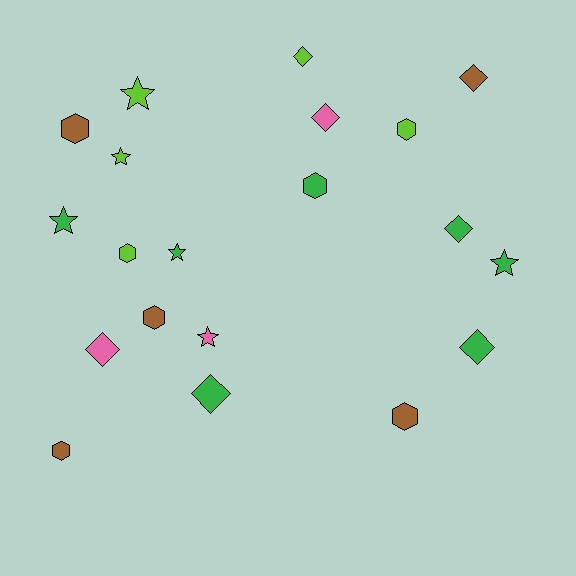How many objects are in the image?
There are 20 objects.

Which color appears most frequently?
Green, with 7 objects.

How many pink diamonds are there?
There are 2 pink diamonds.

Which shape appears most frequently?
Hexagon, with 7 objects.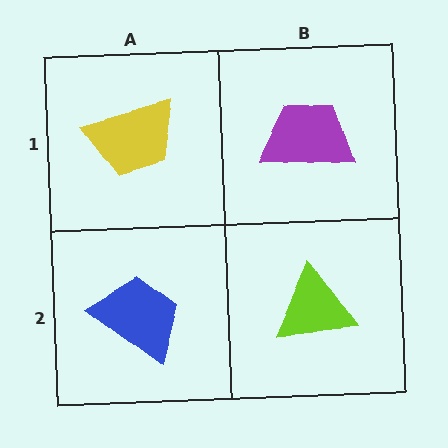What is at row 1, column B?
A purple trapezoid.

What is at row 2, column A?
A blue trapezoid.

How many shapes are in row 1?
2 shapes.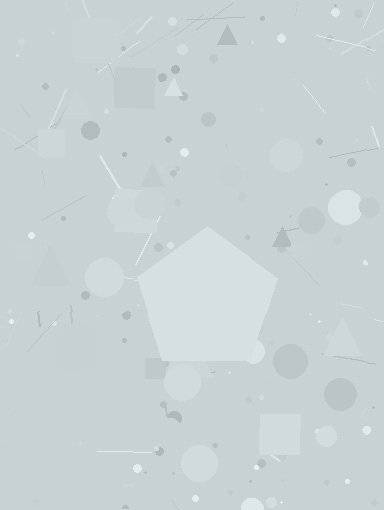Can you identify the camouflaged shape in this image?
The camouflaged shape is a pentagon.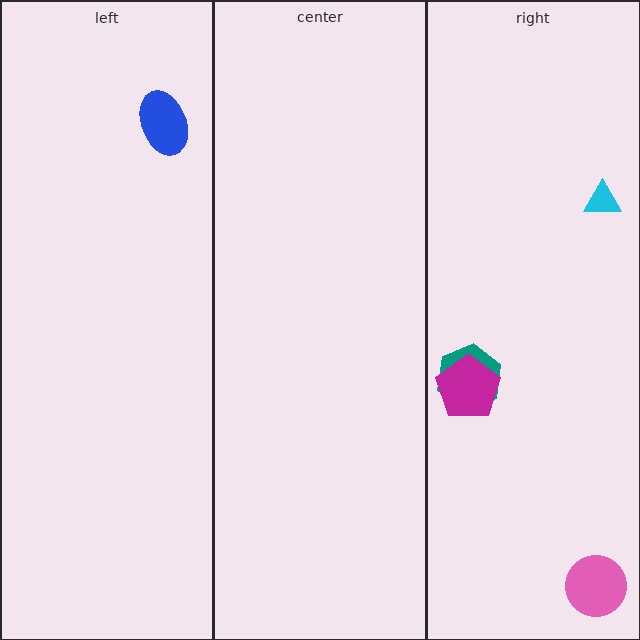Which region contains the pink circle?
The right region.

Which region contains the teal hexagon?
The right region.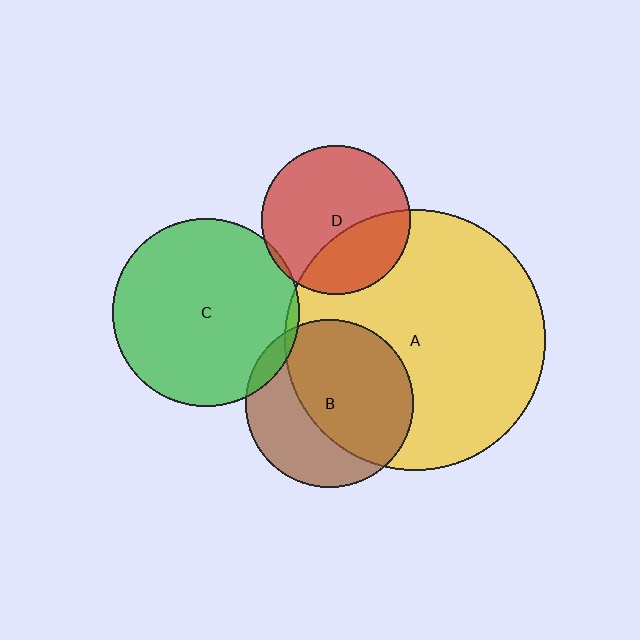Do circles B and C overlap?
Yes.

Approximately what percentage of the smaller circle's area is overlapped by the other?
Approximately 5%.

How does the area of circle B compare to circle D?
Approximately 1.3 times.